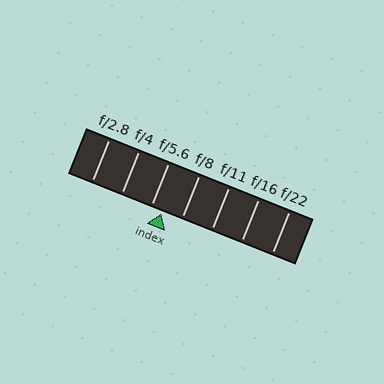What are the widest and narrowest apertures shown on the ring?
The widest aperture shown is f/2.8 and the narrowest is f/22.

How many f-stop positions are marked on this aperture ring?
There are 7 f-stop positions marked.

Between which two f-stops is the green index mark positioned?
The index mark is between f/5.6 and f/8.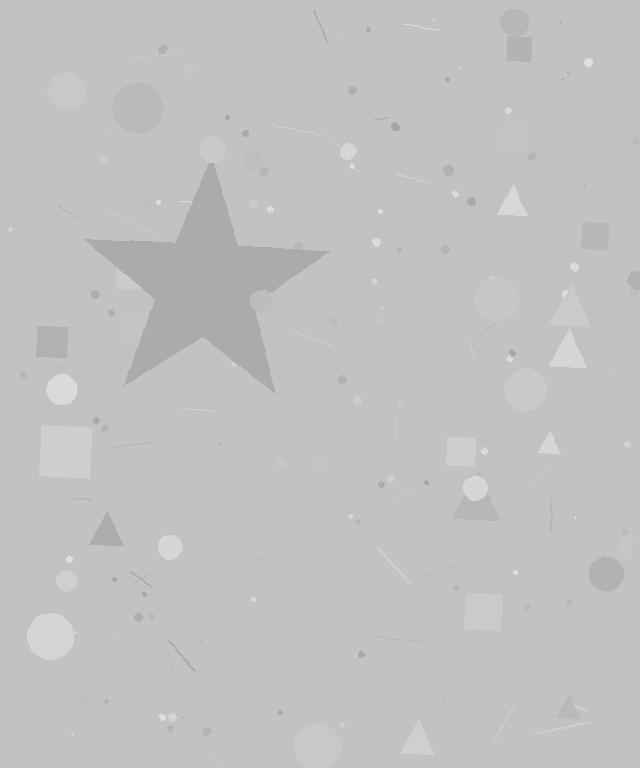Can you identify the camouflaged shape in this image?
The camouflaged shape is a star.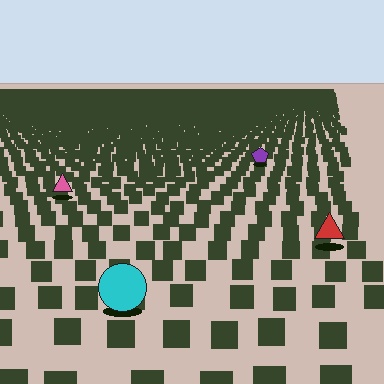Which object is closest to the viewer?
The cyan circle is closest. The texture marks near it are larger and more spread out.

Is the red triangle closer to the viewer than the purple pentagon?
Yes. The red triangle is closer — you can tell from the texture gradient: the ground texture is coarser near it.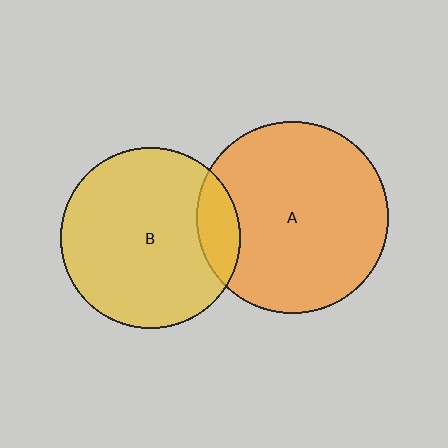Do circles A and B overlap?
Yes.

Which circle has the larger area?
Circle A (orange).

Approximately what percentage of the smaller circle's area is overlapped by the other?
Approximately 15%.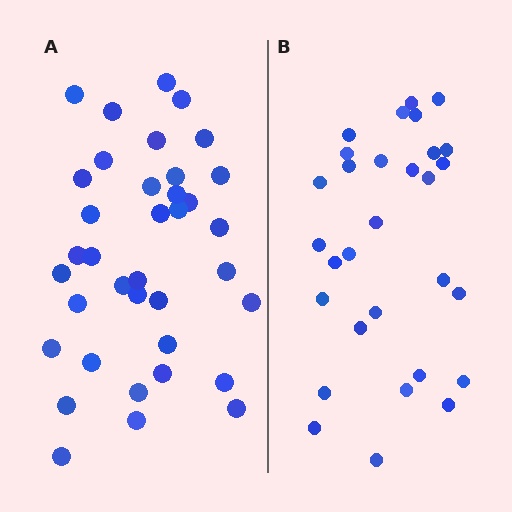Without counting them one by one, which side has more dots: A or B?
Region A (the left region) has more dots.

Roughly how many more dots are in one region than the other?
Region A has roughly 8 or so more dots than region B.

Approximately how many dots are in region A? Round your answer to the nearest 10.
About 40 dots. (The exact count is 37, which rounds to 40.)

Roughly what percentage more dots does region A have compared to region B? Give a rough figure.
About 25% more.